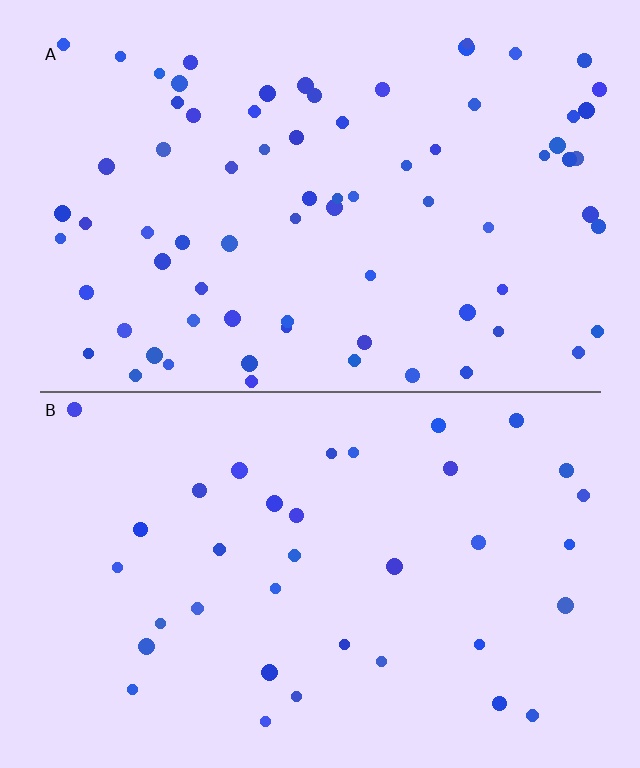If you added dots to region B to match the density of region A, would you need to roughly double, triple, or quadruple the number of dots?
Approximately double.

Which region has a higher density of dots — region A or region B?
A (the top).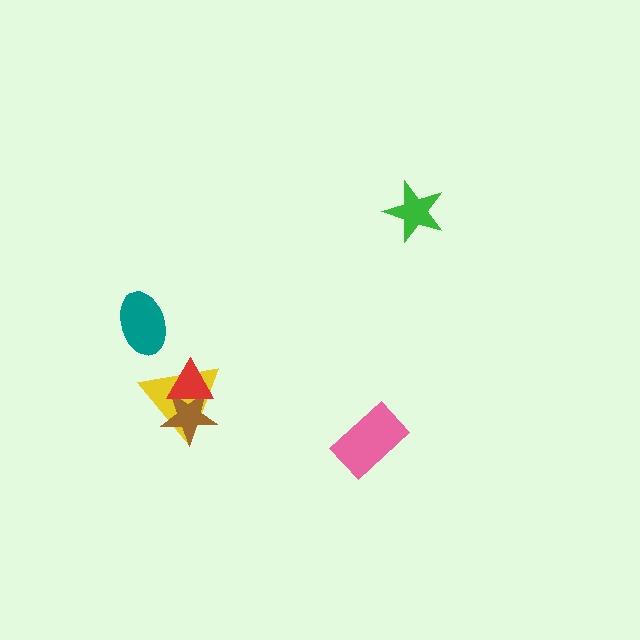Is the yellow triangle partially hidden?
Yes, it is partially covered by another shape.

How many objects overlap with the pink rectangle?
0 objects overlap with the pink rectangle.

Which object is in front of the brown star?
The red triangle is in front of the brown star.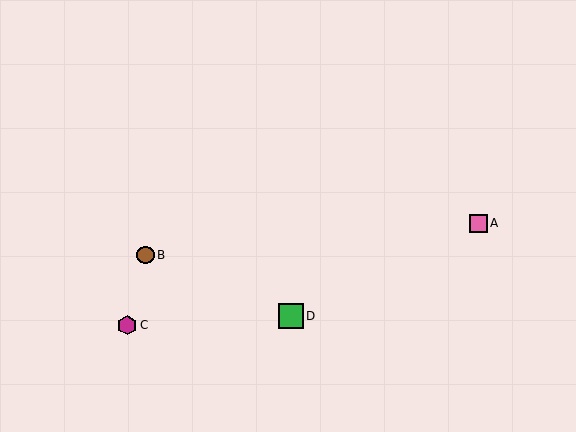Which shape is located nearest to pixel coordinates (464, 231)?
The pink square (labeled A) at (478, 223) is nearest to that location.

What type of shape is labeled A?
Shape A is a pink square.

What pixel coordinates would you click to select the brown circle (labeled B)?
Click at (145, 255) to select the brown circle B.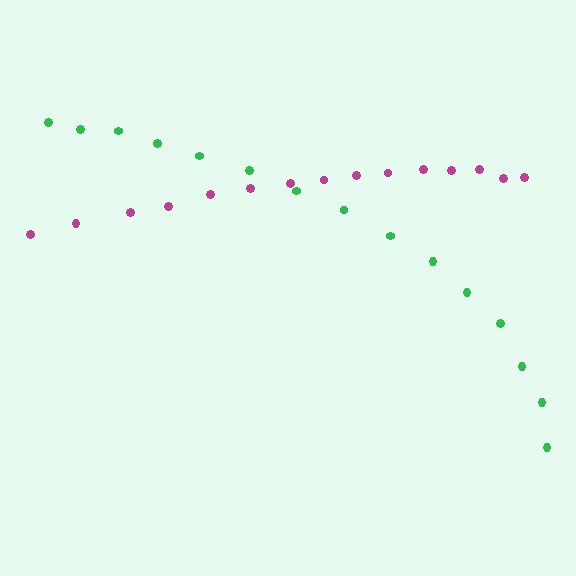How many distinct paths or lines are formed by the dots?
There are 2 distinct paths.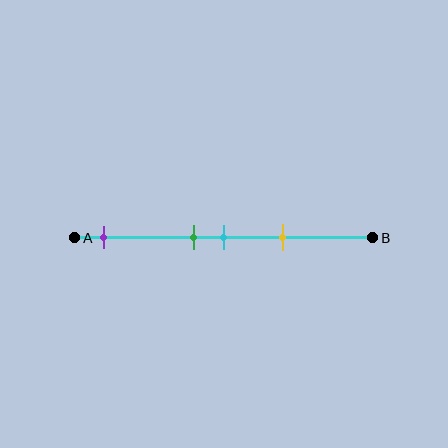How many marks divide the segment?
There are 4 marks dividing the segment.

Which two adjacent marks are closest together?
The green and cyan marks are the closest adjacent pair.